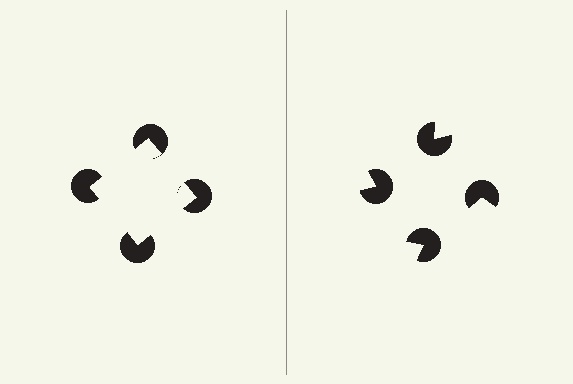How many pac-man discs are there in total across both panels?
8 — 4 on each side.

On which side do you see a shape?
An illusory square appears on the left side. On the right side the wedge cuts are rotated, so no coherent shape forms.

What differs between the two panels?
The pac-man discs are positioned identically on both sides; only the wedge orientations differ. On the left they align to a square; on the right they are misaligned.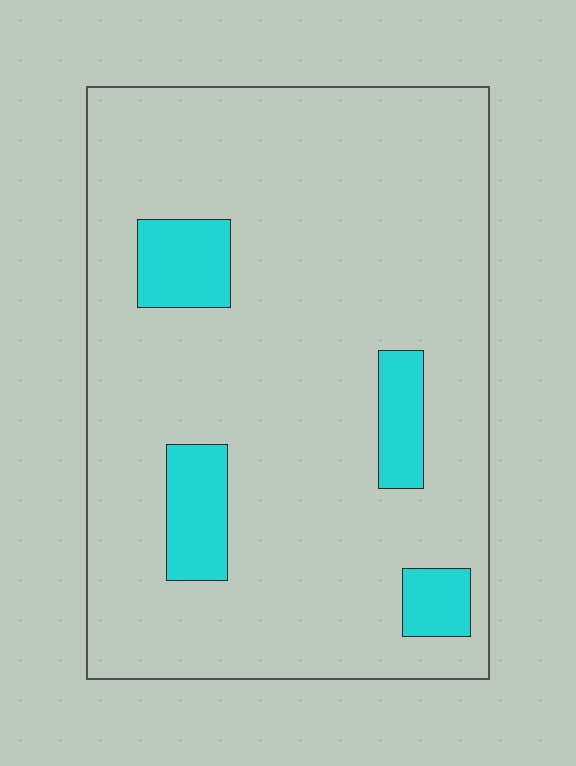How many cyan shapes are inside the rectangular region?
4.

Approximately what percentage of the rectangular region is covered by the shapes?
Approximately 10%.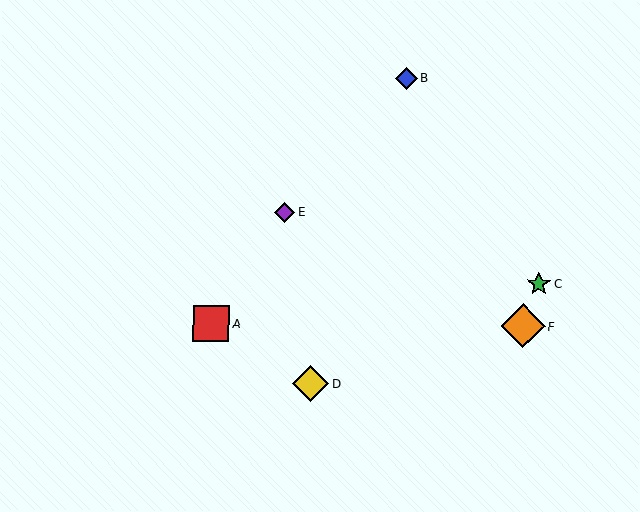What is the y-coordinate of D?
Object D is at y≈384.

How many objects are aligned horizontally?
2 objects (A, F) are aligned horizontally.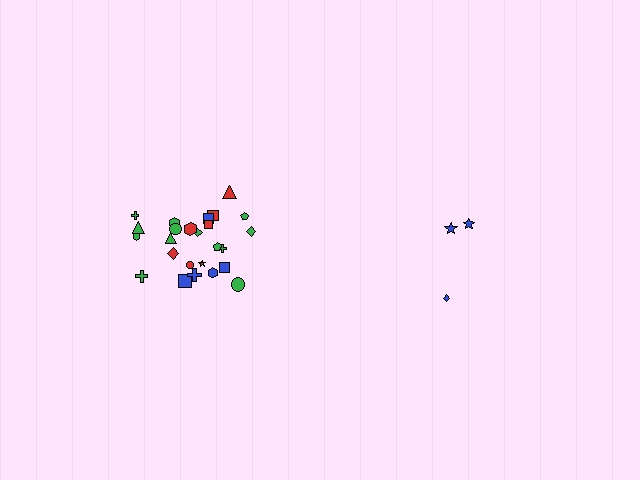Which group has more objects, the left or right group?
The left group.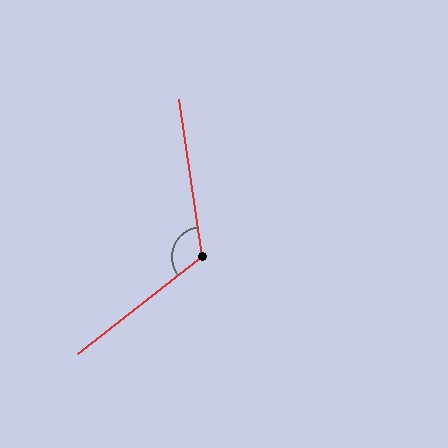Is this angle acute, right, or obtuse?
It is obtuse.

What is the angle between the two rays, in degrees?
Approximately 119 degrees.